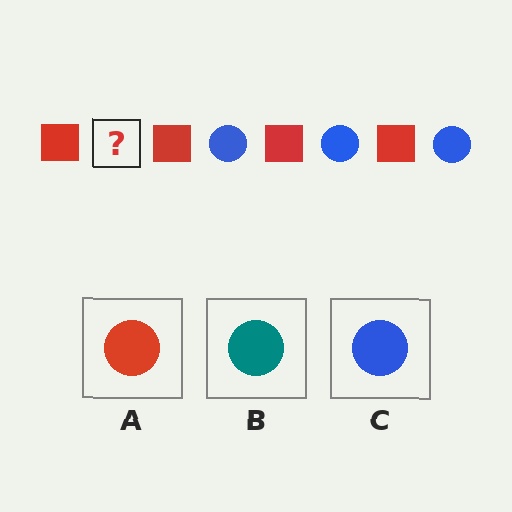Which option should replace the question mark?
Option C.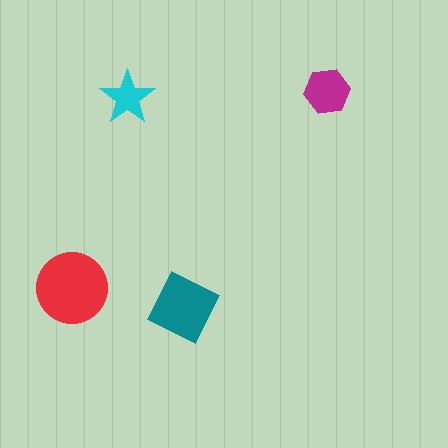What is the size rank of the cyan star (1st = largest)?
4th.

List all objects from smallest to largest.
The cyan star, the magenta hexagon, the teal diamond, the red circle.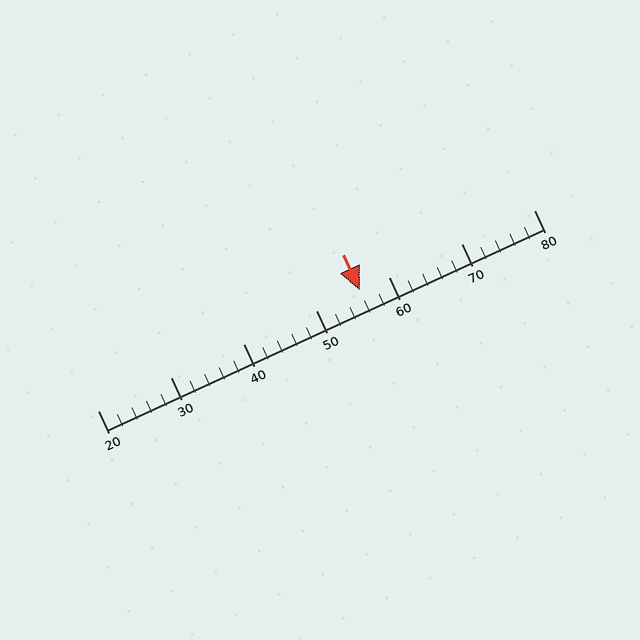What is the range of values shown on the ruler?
The ruler shows values from 20 to 80.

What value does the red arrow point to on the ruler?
The red arrow points to approximately 56.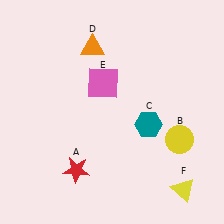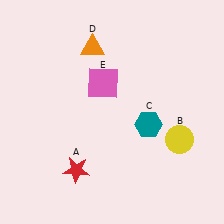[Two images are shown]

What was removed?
The yellow triangle (F) was removed in Image 2.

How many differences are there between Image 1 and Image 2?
There is 1 difference between the two images.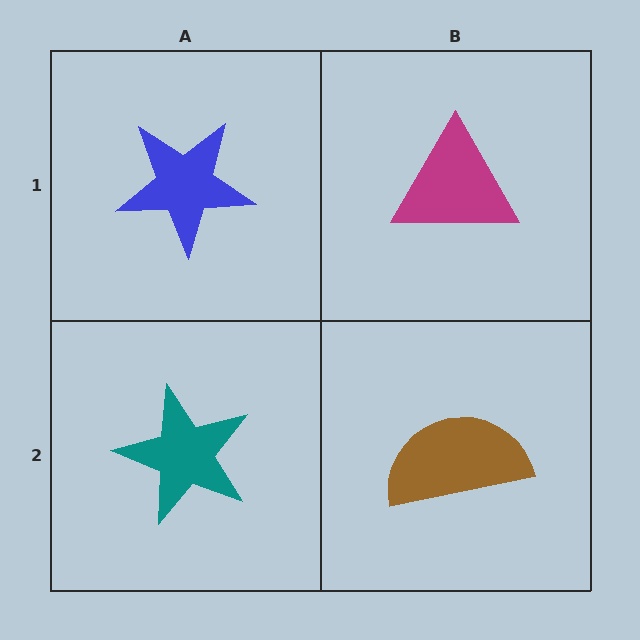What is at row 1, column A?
A blue star.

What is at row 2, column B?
A brown semicircle.